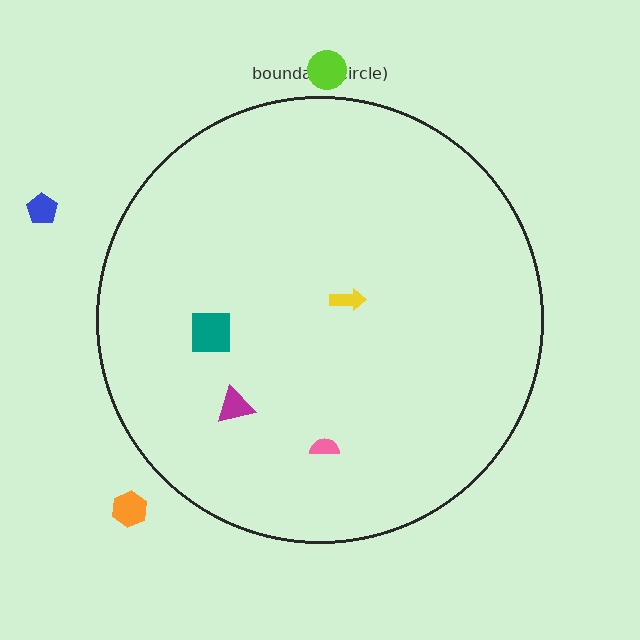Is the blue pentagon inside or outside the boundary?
Outside.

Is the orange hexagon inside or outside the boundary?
Outside.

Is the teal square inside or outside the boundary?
Inside.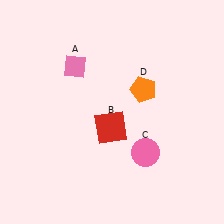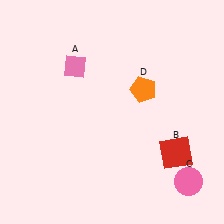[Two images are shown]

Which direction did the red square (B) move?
The red square (B) moved right.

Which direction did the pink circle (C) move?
The pink circle (C) moved right.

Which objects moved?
The objects that moved are: the red square (B), the pink circle (C).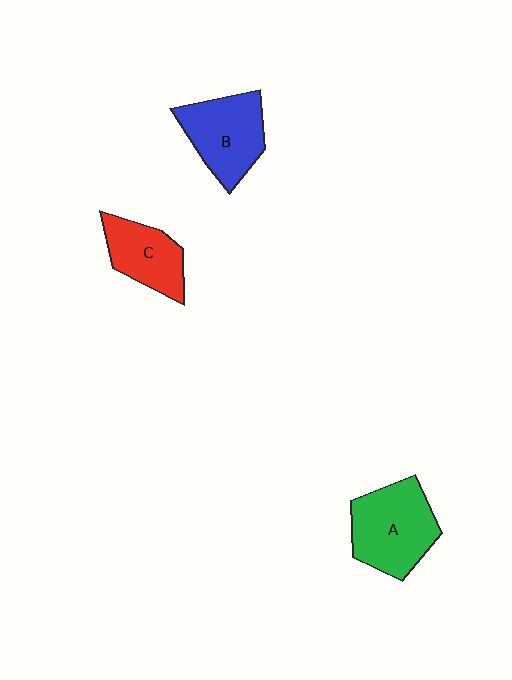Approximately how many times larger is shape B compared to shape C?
Approximately 1.3 times.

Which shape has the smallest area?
Shape C (red).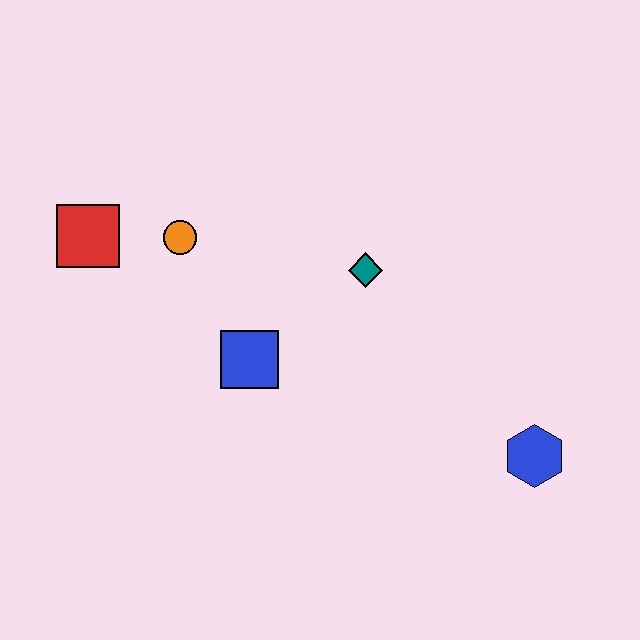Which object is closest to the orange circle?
The red square is closest to the orange circle.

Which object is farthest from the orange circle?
The blue hexagon is farthest from the orange circle.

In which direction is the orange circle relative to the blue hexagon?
The orange circle is to the left of the blue hexagon.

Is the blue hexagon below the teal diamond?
Yes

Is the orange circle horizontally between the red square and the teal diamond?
Yes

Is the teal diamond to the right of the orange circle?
Yes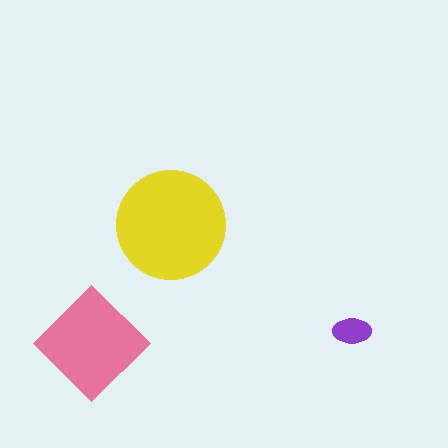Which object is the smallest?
The purple ellipse.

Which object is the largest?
The yellow circle.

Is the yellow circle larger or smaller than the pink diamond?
Larger.